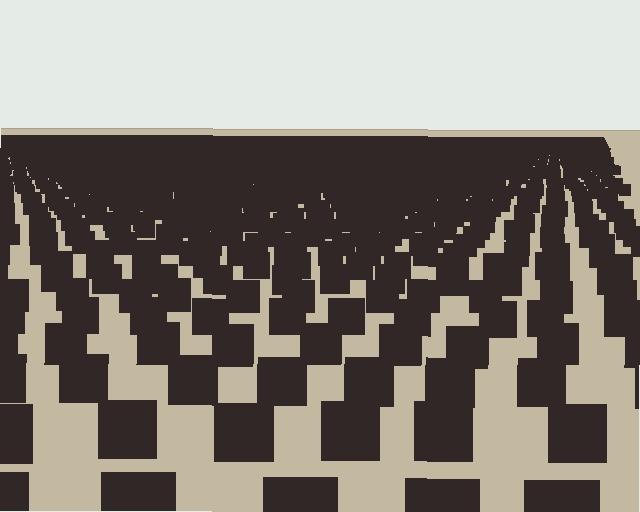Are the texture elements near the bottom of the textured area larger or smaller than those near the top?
Larger. Near the bottom, elements are closer to the viewer and appear at a bigger on-screen size.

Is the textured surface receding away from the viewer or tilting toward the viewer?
The surface is receding away from the viewer. Texture elements get smaller and denser toward the top.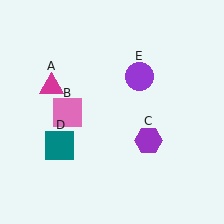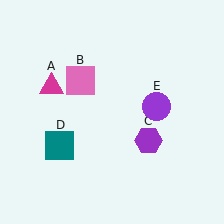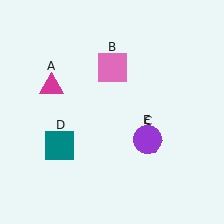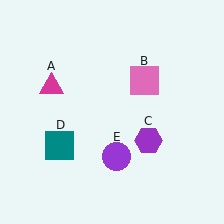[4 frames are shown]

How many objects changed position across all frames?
2 objects changed position: pink square (object B), purple circle (object E).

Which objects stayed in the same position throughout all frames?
Magenta triangle (object A) and purple hexagon (object C) and teal square (object D) remained stationary.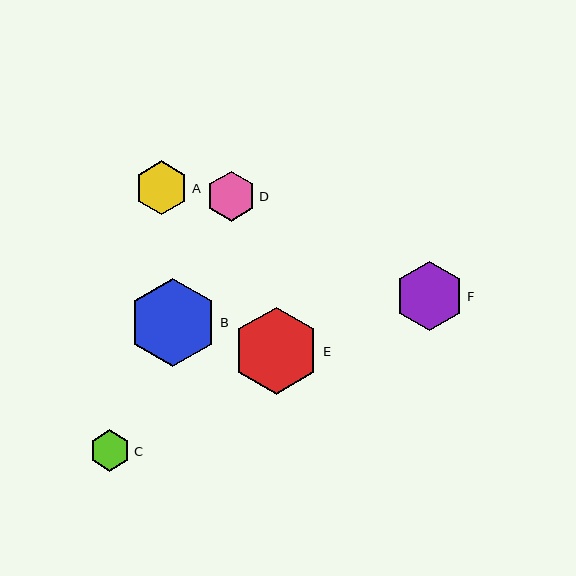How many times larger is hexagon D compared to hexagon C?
Hexagon D is approximately 1.2 times the size of hexagon C.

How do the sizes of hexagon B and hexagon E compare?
Hexagon B and hexagon E are approximately the same size.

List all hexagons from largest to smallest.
From largest to smallest: B, E, F, A, D, C.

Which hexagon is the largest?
Hexagon B is the largest with a size of approximately 88 pixels.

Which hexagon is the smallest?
Hexagon C is the smallest with a size of approximately 41 pixels.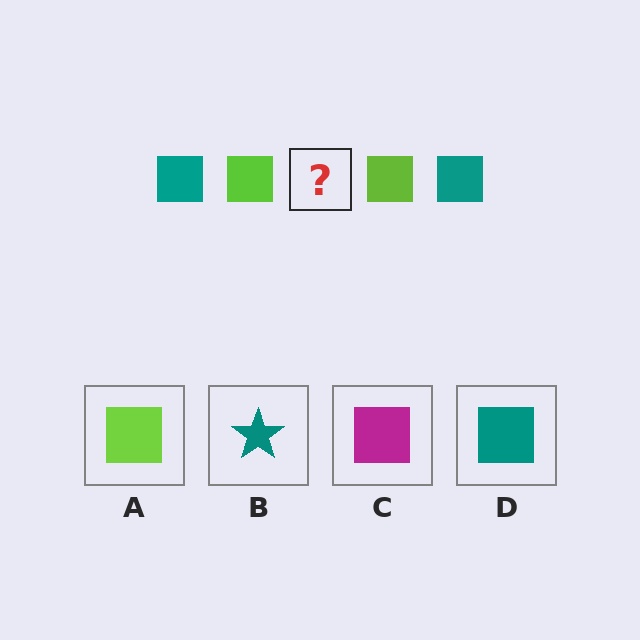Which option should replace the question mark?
Option D.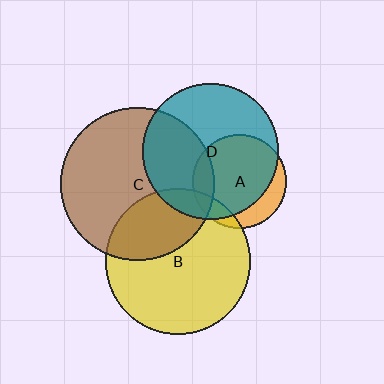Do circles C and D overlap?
Yes.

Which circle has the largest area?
Circle C (brown).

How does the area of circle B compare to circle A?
Approximately 2.4 times.